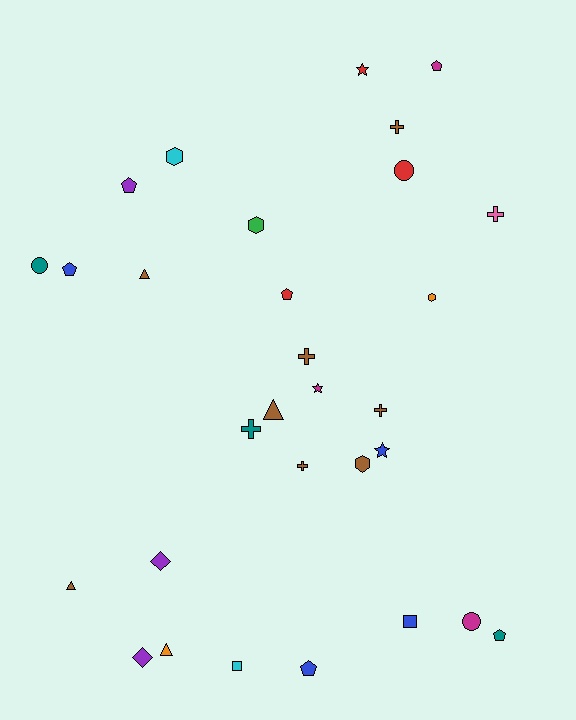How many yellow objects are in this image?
There are no yellow objects.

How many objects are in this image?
There are 30 objects.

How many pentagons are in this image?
There are 6 pentagons.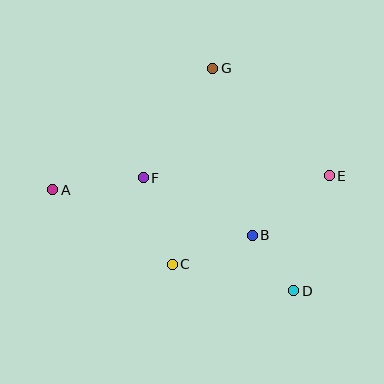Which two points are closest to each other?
Points B and D are closest to each other.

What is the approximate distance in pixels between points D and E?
The distance between D and E is approximately 121 pixels.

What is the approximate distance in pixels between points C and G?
The distance between C and G is approximately 200 pixels.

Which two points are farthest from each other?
Points A and E are farthest from each other.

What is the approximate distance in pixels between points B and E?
The distance between B and E is approximately 97 pixels.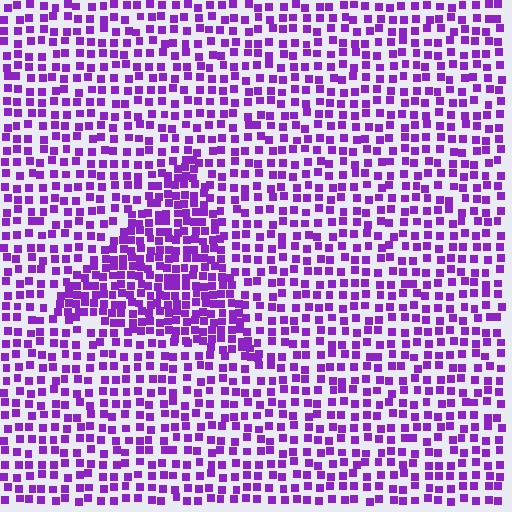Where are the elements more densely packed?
The elements are more densely packed inside the triangle boundary.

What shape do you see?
I see a triangle.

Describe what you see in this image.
The image contains small purple elements arranged at two different densities. A triangle-shaped region is visible where the elements are more densely packed than the surrounding area.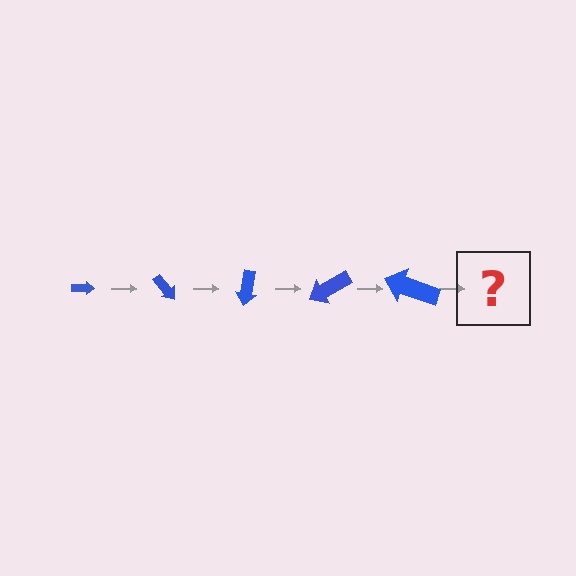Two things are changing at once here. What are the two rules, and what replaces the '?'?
The two rules are that the arrow grows larger each step and it rotates 50 degrees each step. The '?' should be an arrow, larger than the previous one and rotated 250 degrees from the start.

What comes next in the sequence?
The next element should be an arrow, larger than the previous one and rotated 250 degrees from the start.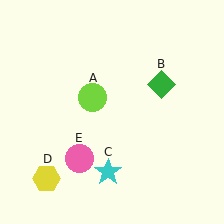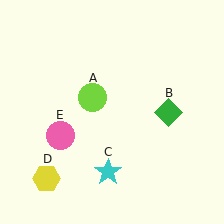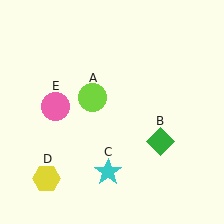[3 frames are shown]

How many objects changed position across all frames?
2 objects changed position: green diamond (object B), pink circle (object E).